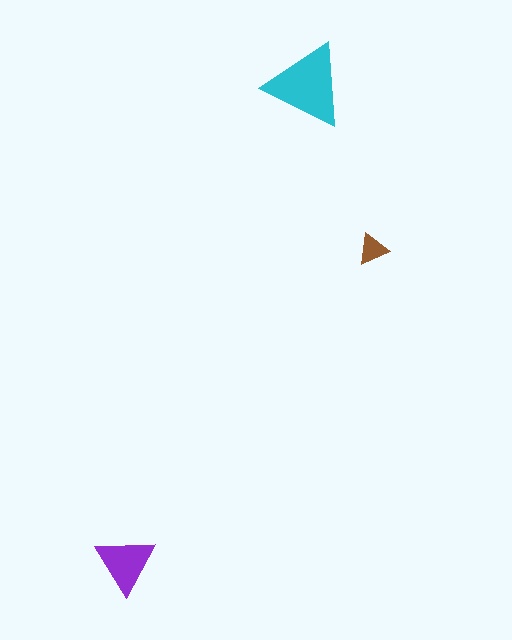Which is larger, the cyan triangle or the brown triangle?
The cyan one.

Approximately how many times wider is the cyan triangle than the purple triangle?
About 1.5 times wider.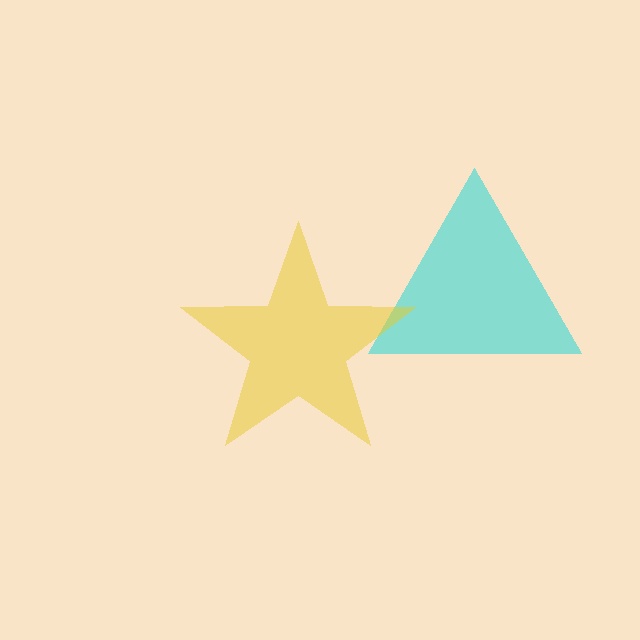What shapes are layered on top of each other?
The layered shapes are: a cyan triangle, a yellow star.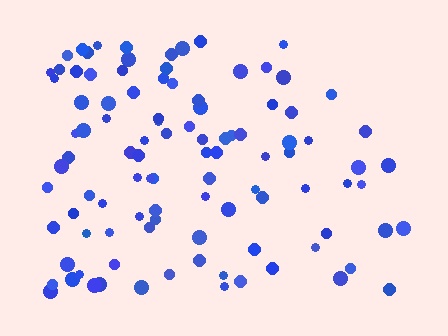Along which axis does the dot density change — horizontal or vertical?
Horizontal.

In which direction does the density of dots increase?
From right to left, with the left side densest.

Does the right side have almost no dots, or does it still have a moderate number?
Still a moderate number, just noticeably fewer than the left.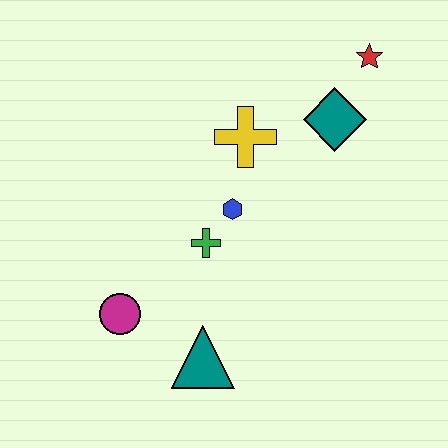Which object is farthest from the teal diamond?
The magenta circle is farthest from the teal diamond.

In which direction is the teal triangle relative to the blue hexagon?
The teal triangle is below the blue hexagon.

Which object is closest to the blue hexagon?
The green cross is closest to the blue hexagon.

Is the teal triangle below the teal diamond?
Yes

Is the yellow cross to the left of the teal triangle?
No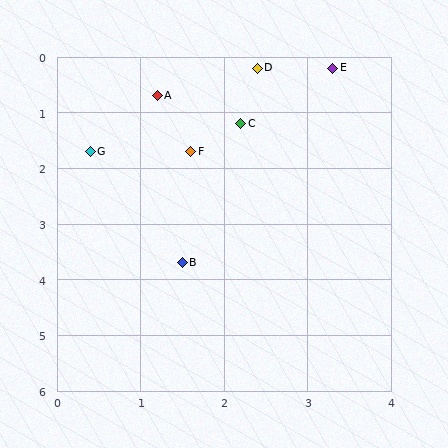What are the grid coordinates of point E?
Point E is at approximately (3.3, 0.2).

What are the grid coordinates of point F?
Point F is at approximately (1.6, 1.7).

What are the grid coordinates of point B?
Point B is at approximately (1.5, 3.7).